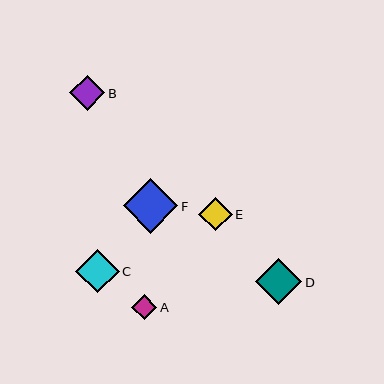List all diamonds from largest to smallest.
From largest to smallest: F, D, C, B, E, A.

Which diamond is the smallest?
Diamond A is the smallest with a size of approximately 25 pixels.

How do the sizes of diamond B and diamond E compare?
Diamond B and diamond E are approximately the same size.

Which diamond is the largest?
Diamond F is the largest with a size of approximately 54 pixels.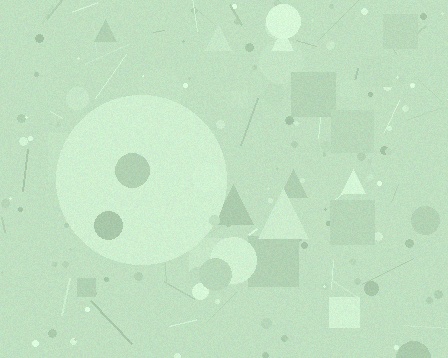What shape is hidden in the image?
A circle is hidden in the image.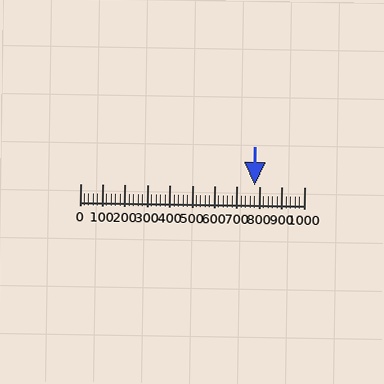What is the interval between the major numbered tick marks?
The major tick marks are spaced 100 units apart.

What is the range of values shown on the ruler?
The ruler shows values from 0 to 1000.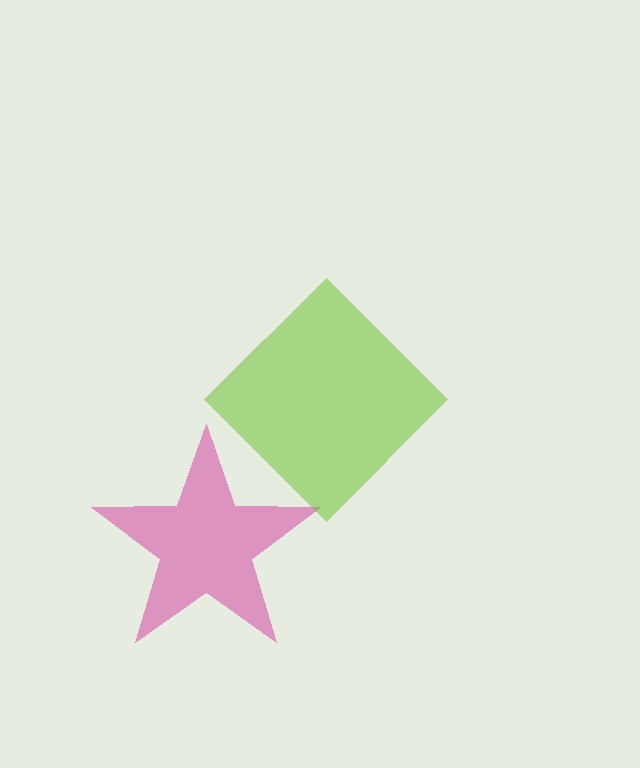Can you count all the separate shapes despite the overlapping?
Yes, there are 2 separate shapes.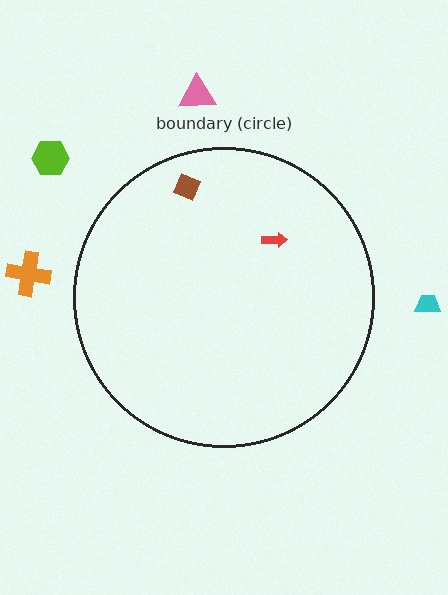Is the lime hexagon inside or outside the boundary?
Outside.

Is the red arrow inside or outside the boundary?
Inside.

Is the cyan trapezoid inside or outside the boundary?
Outside.